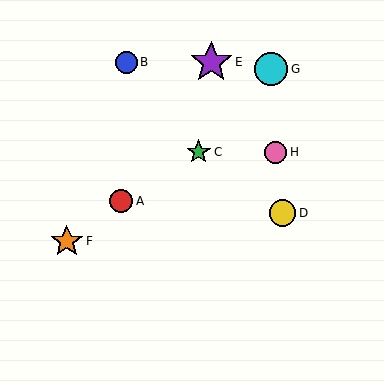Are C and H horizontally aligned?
Yes, both are at y≈152.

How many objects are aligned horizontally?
2 objects (C, H) are aligned horizontally.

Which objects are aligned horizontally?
Objects C, H are aligned horizontally.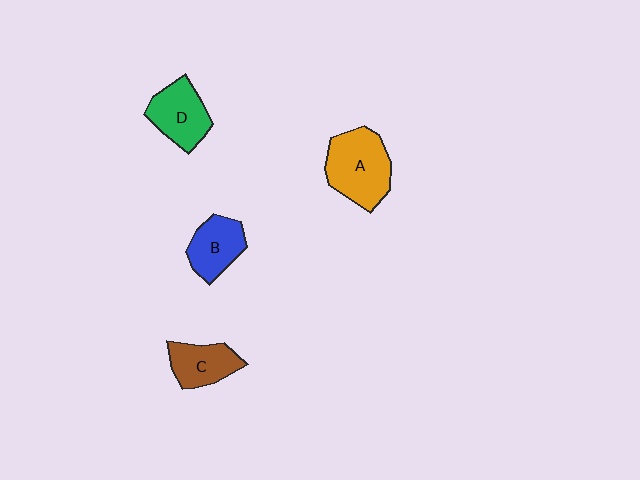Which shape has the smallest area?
Shape C (brown).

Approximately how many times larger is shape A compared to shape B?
Approximately 1.5 times.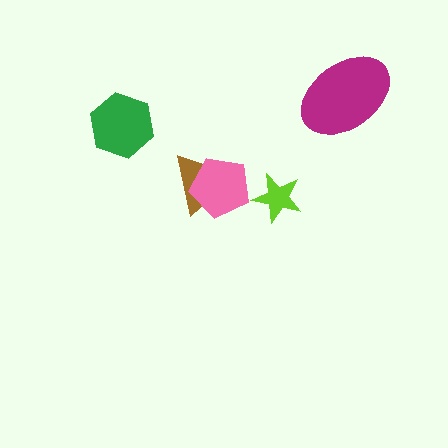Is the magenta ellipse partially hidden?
No, no other shape covers it.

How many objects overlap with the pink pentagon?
1 object overlaps with the pink pentagon.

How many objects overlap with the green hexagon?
0 objects overlap with the green hexagon.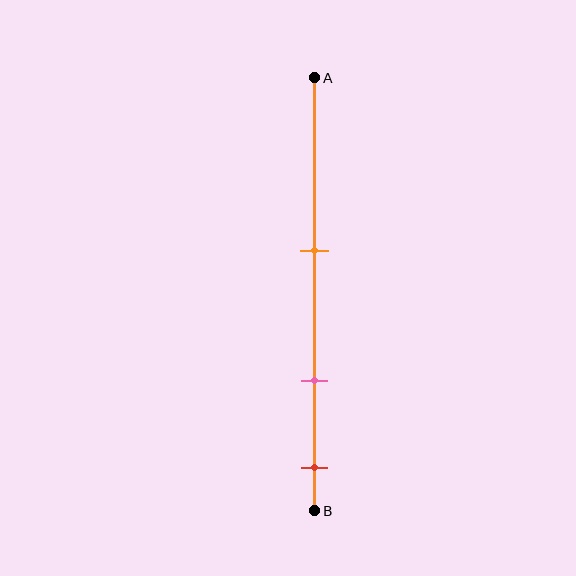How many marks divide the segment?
There are 3 marks dividing the segment.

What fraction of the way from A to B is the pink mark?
The pink mark is approximately 70% (0.7) of the way from A to B.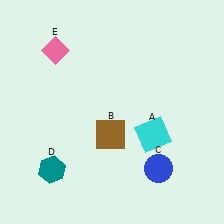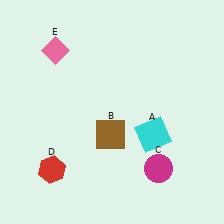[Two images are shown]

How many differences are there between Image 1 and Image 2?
There are 2 differences between the two images.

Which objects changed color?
C changed from blue to magenta. D changed from teal to red.